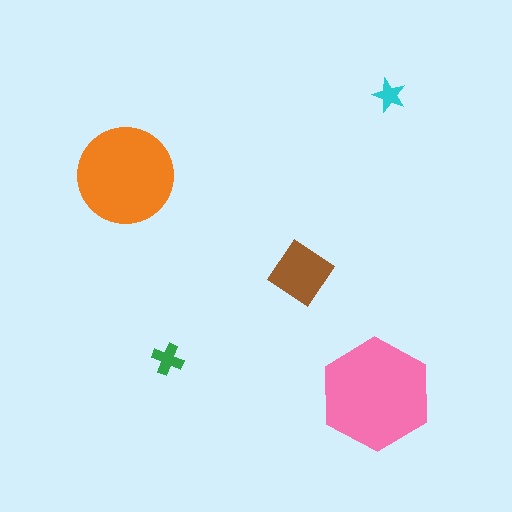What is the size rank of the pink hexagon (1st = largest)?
1st.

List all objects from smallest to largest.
The cyan star, the green cross, the brown diamond, the orange circle, the pink hexagon.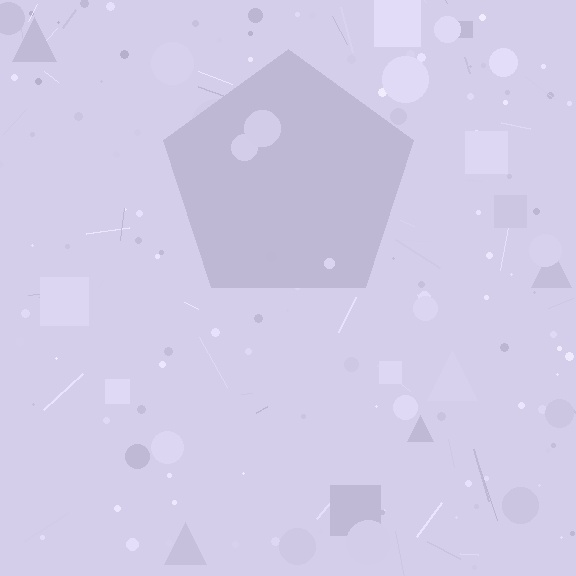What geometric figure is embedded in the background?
A pentagon is embedded in the background.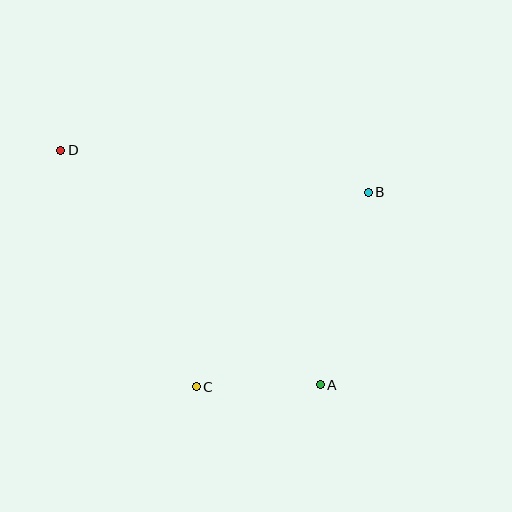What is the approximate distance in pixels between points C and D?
The distance between C and D is approximately 273 pixels.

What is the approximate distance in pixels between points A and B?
The distance between A and B is approximately 198 pixels.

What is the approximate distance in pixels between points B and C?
The distance between B and C is approximately 260 pixels.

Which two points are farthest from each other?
Points A and D are farthest from each other.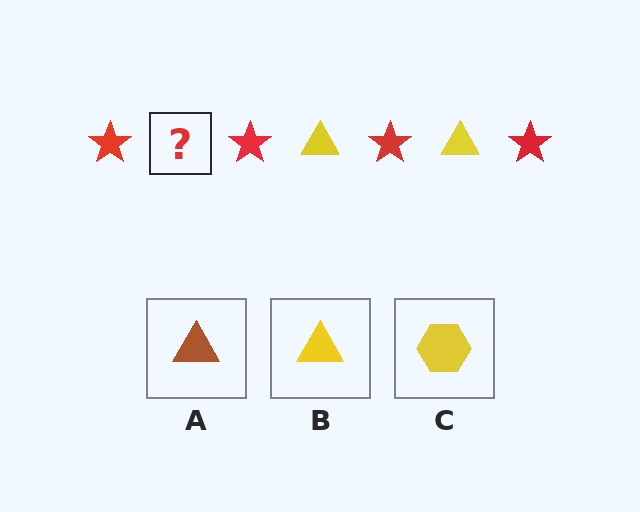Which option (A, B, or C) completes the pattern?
B.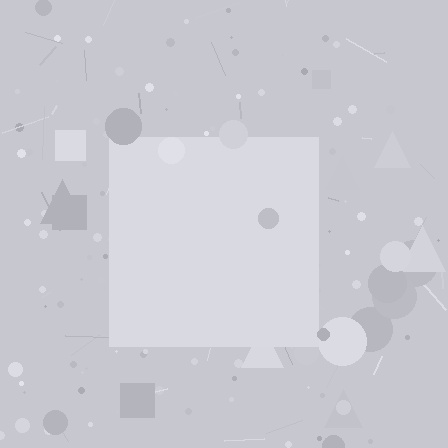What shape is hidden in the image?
A square is hidden in the image.